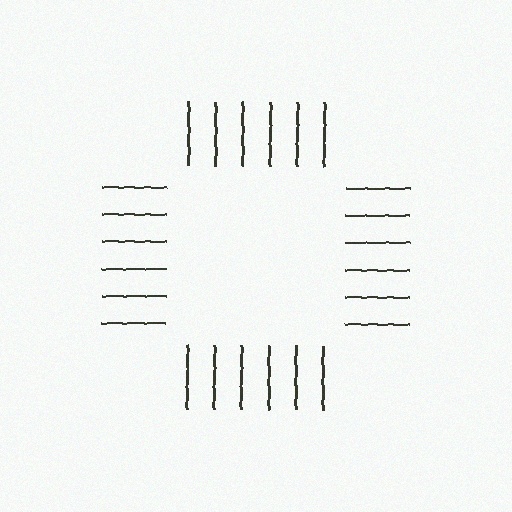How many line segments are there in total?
24 — 6 along each of the 4 edges.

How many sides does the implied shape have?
4 sides — the line-ends trace a square.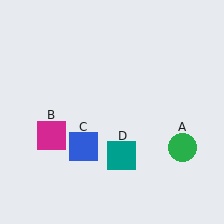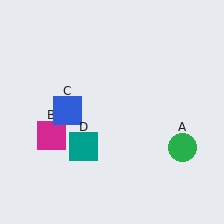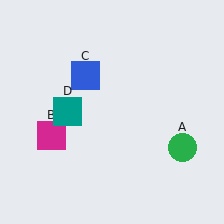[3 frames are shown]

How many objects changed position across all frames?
2 objects changed position: blue square (object C), teal square (object D).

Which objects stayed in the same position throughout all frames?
Green circle (object A) and magenta square (object B) remained stationary.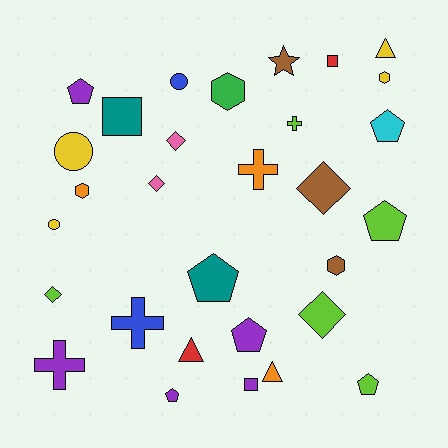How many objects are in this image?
There are 30 objects.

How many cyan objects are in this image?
There is 1 cyan object.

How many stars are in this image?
There is 1 star.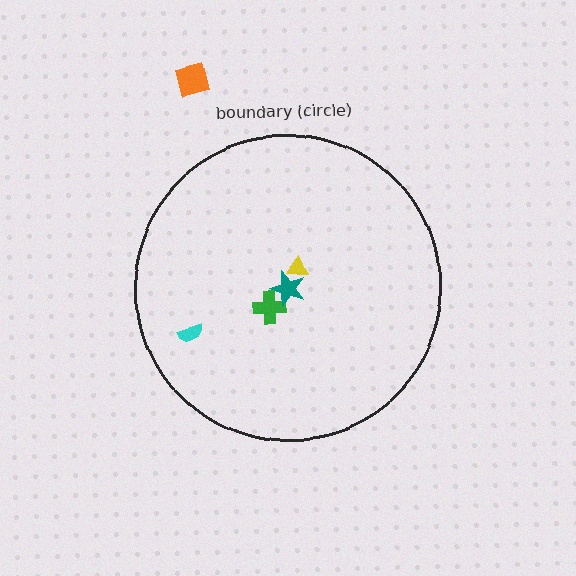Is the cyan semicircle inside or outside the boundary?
Inside.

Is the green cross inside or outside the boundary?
Inside.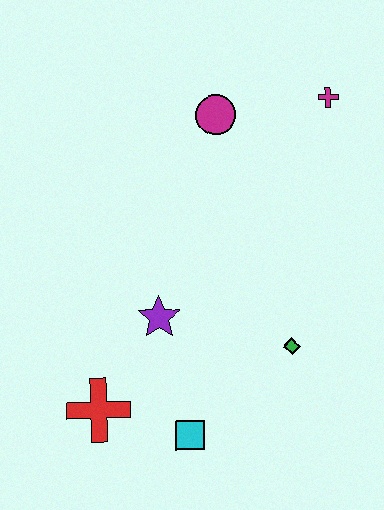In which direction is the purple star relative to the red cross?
The purple star is above the red cross.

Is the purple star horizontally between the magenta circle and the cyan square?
No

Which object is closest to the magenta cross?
The magenta circle is closest to the magenta cross.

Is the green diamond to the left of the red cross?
No